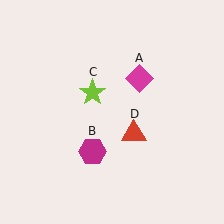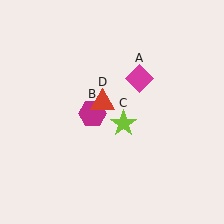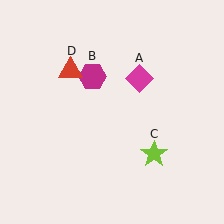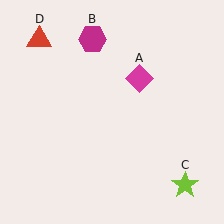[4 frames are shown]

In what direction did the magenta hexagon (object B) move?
The magenta hexagon (object B) moved up.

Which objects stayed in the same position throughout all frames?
Magenta diamond (object A) remained stationary.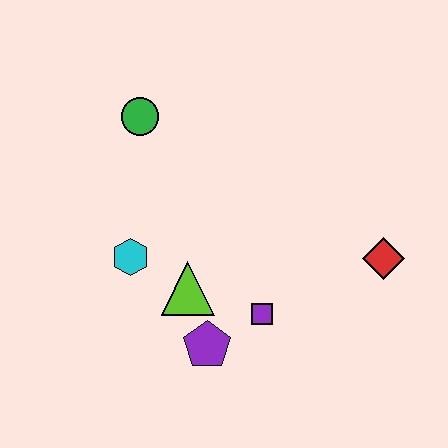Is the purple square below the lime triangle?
Yes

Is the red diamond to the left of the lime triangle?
No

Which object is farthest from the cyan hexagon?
The red diamond is farthest from the cyan hexagon.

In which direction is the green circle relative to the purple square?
The green circle is above the purple square.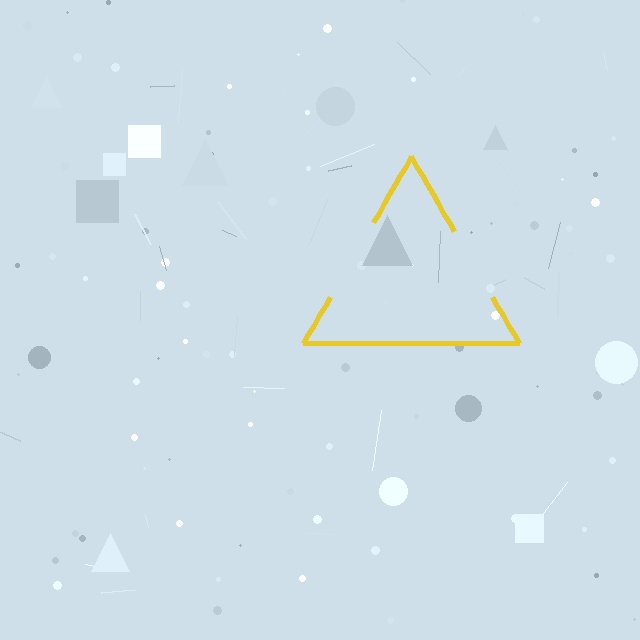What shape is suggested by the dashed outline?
The dashed outline suggests a triangle.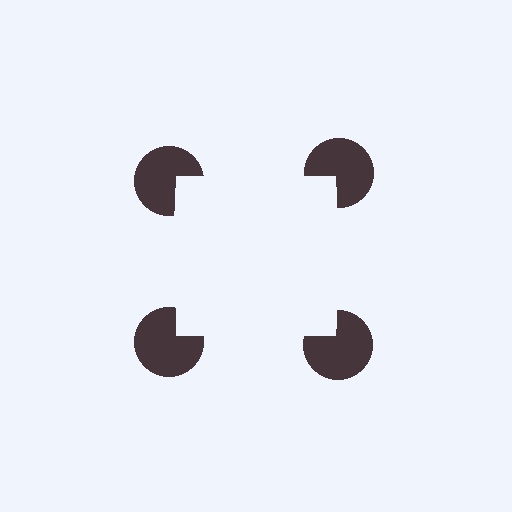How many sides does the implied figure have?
4 sides.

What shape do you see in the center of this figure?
An illusory square — its edges are inferred from the aligned wedge cuts in the pac-man discs, not physically drawn.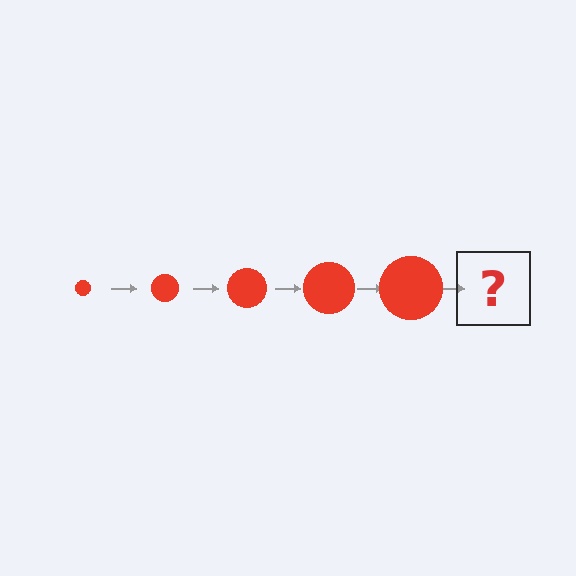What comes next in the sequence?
The next element should be a red circle, larger than the previous one.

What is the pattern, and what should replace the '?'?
The pattern is that the circle gets progressively larger each step. The '?' should be a red circle, larger than the previous one.